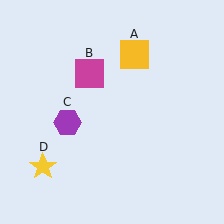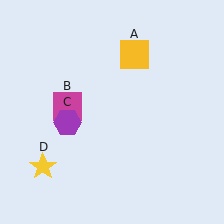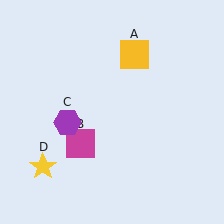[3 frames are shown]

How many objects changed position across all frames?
1 object changed position: magenta square (object B).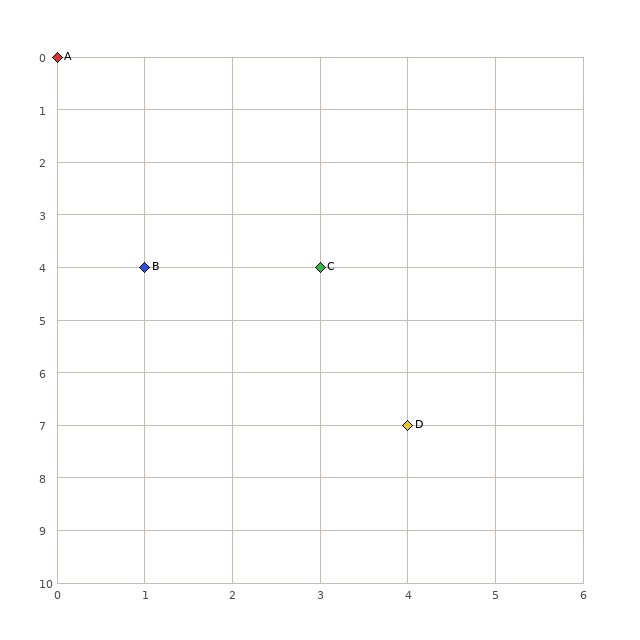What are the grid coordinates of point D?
Point D is at grid coordinates (4, 7).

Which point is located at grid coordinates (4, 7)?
Point D is at (4, 7).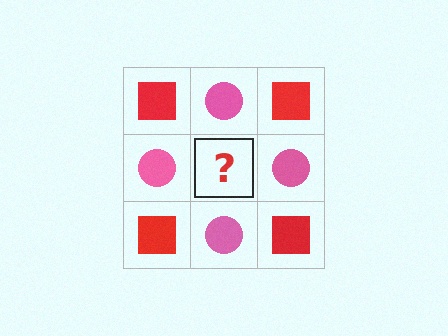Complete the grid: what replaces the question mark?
The question mark should be replaced with a red square.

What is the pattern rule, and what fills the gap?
The rule is that it alternates red square and pink circle in a checkerboard pattern. The gap should be filled with a red square.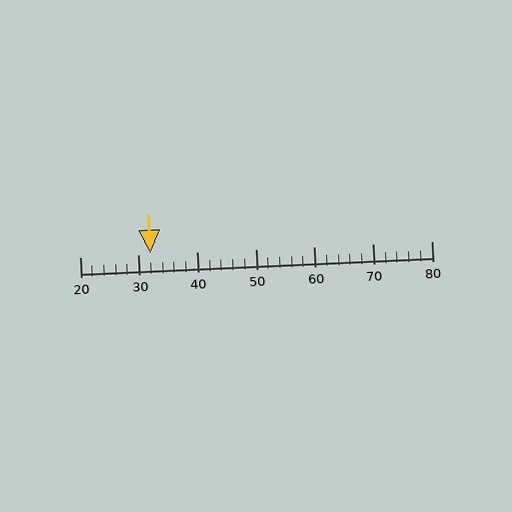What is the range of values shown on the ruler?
The ruler shows values from 20 to 80.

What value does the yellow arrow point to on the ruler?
The yellow arrow points to approximately 32.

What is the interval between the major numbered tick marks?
The major tick marks are spaced 10 units apart.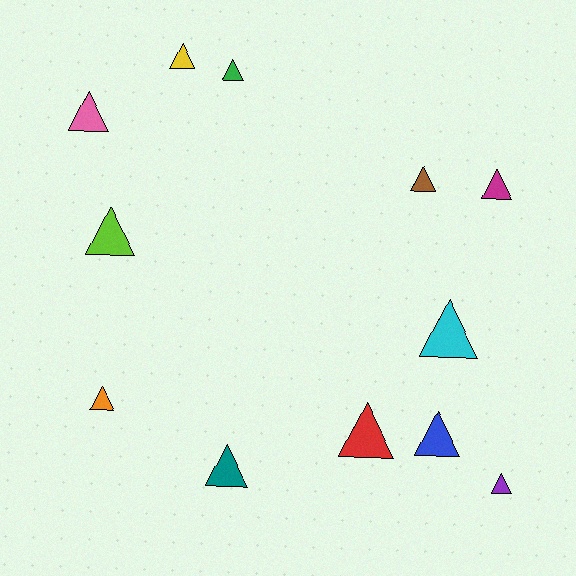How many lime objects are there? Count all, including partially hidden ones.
There is 1 lime object.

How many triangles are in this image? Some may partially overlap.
There are 12 triangles.